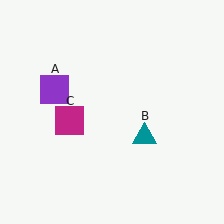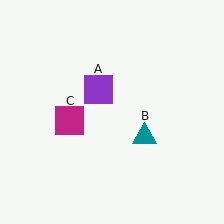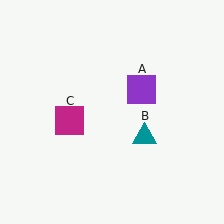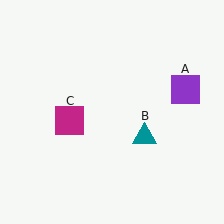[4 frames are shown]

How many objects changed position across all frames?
1 object changed position: purple square (object A).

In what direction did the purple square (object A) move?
The purple square (object A) moved right.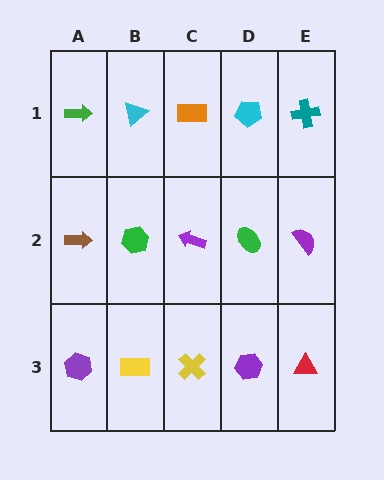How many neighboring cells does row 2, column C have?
4.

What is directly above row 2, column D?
A cyan pentagon.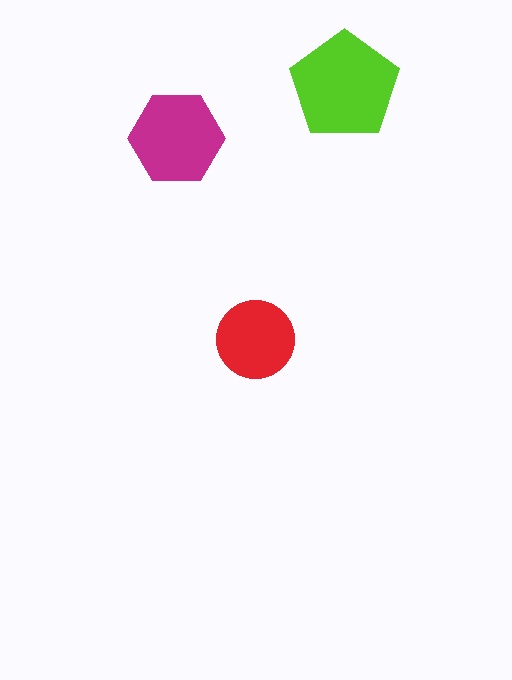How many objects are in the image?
There are 3 objects in the image.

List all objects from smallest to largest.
The red circle, the magenta hexagon, the lime pentagon.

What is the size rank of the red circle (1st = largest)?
3rd.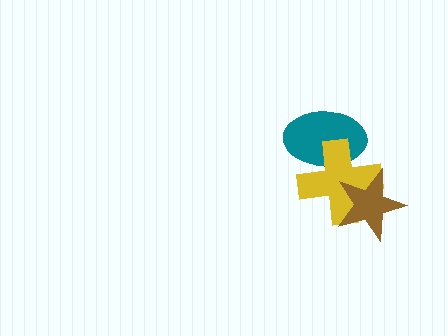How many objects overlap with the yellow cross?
2 objects overlap with the yellow cross.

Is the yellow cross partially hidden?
Yes, it is partially covered by another shape.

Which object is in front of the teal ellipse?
The yellow cross is in front of the teal ellipse.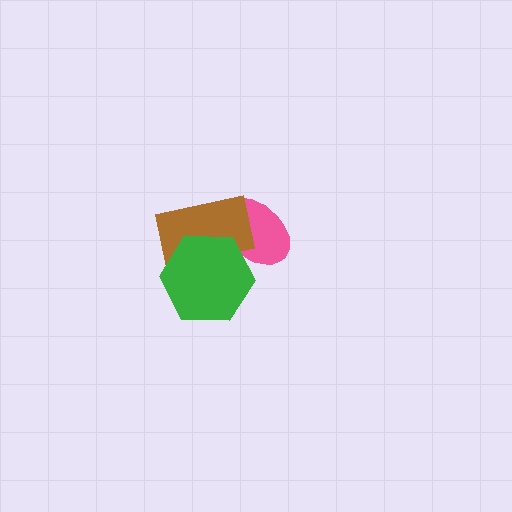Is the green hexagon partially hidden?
No, no other shape covers it.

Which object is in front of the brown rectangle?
The green hexagon is in front of the brown rectangle.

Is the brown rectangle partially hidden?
Yes, it is partially covered by another shape.